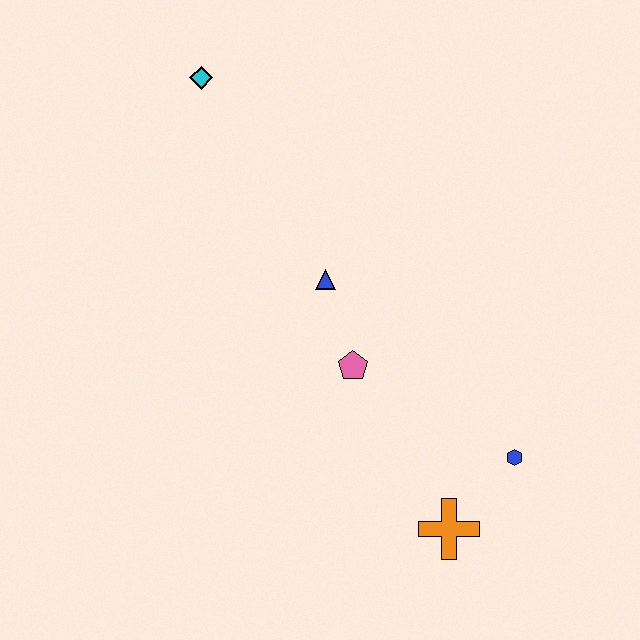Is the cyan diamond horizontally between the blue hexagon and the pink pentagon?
No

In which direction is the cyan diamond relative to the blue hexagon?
The cyan diamond is above the blue hexagon.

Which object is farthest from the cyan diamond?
The orange cross is farthest from the cyan diamond.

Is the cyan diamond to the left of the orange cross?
Yes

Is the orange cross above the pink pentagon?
No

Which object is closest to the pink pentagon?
The blue triangle is closest to the pink pentagon.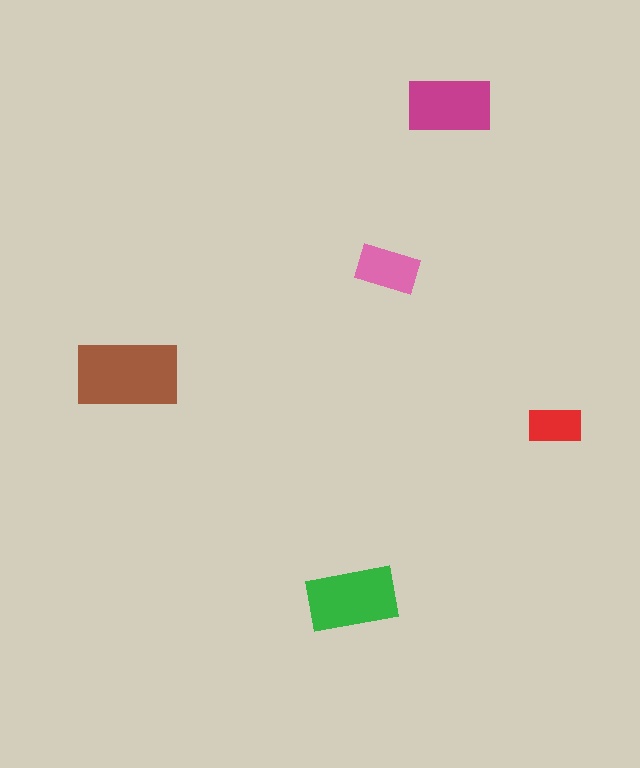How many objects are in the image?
There are 5 objects in the image.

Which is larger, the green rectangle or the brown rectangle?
The brown one.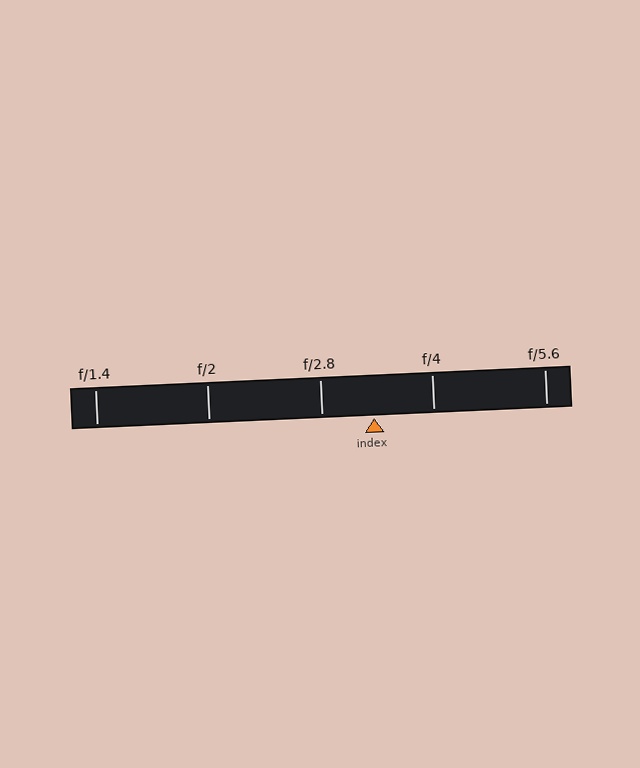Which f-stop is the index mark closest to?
The index mark is closest to f/2.8.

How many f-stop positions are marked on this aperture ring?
There are 5 f-stop positions marked.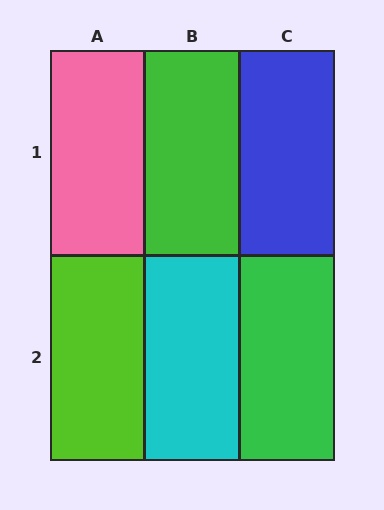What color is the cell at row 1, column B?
Green.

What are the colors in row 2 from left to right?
Lime, cyan, green.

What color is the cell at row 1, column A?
Pink.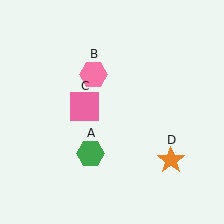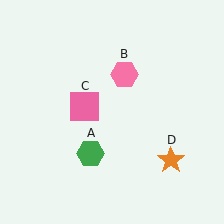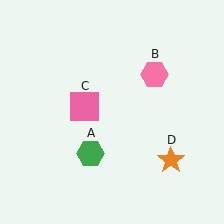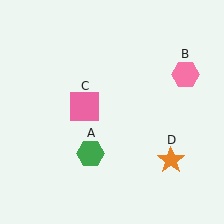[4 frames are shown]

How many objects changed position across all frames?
1 object changed position: pink hexagon (object B).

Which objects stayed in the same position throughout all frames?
Green hexagon (object A) and pink square (object C) and orange star (object D) remained stationary.